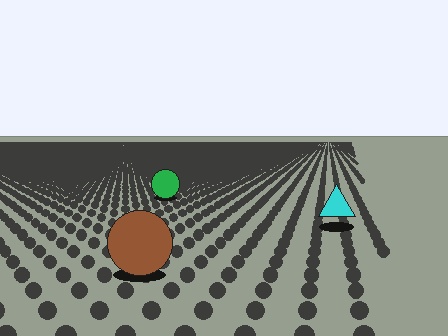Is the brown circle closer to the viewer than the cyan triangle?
Yes. The brown circle is closer — you can tell from the texture gradient: the ground texture is coarser near it.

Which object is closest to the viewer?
The brown circle is closest. The texture marks near it are larger and more spread out.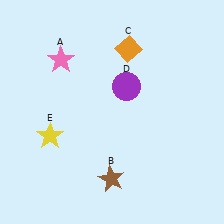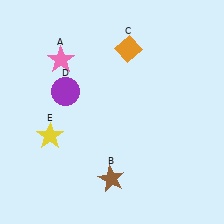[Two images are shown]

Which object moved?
The purple circle (D) moved left.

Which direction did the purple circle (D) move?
The purple circle (D) moved left.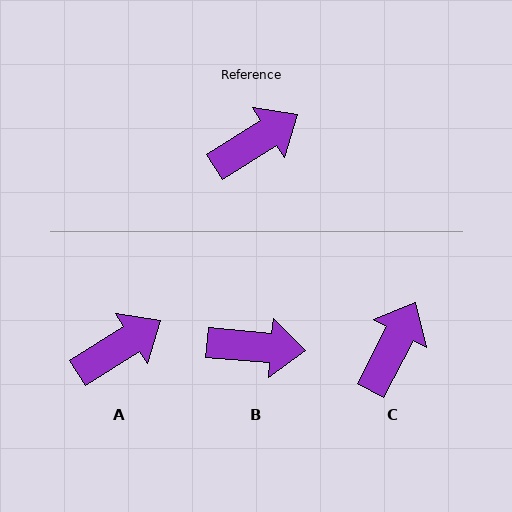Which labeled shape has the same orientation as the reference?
A.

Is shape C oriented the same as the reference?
No, it is off by about 30 degrees.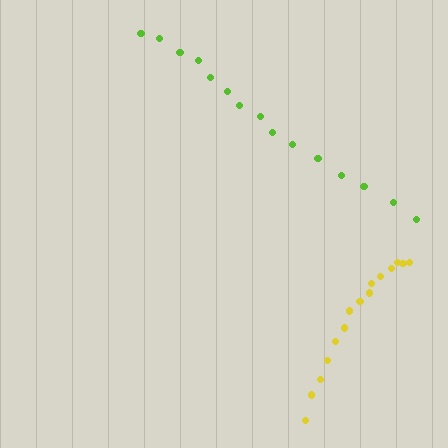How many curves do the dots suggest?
There are 2 distinct paths.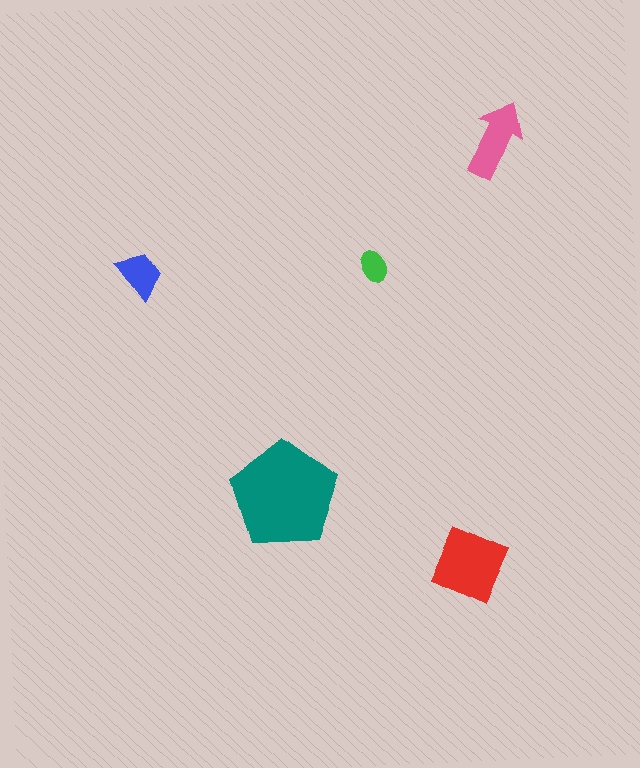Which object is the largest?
The teal pentagon.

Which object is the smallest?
The green ellipse.